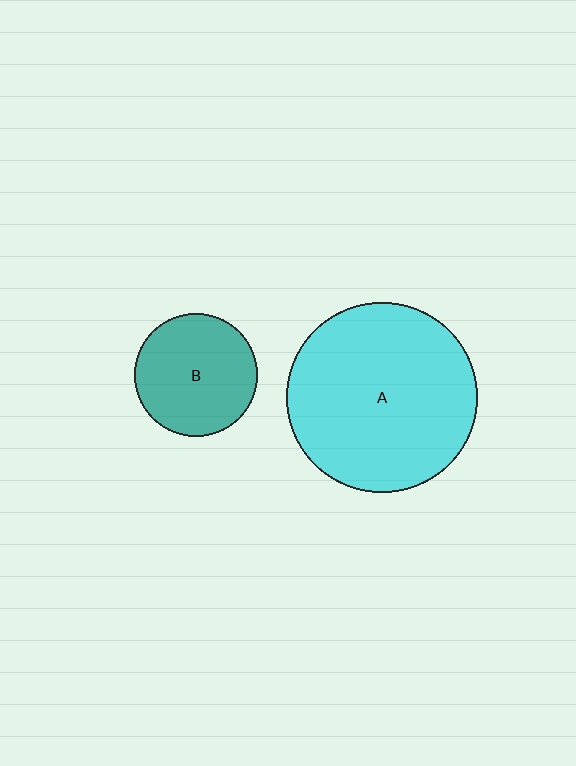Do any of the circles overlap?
No, none of the circles overlap.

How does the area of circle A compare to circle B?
Approximately 2.4 times.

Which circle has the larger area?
Circle A (cyan).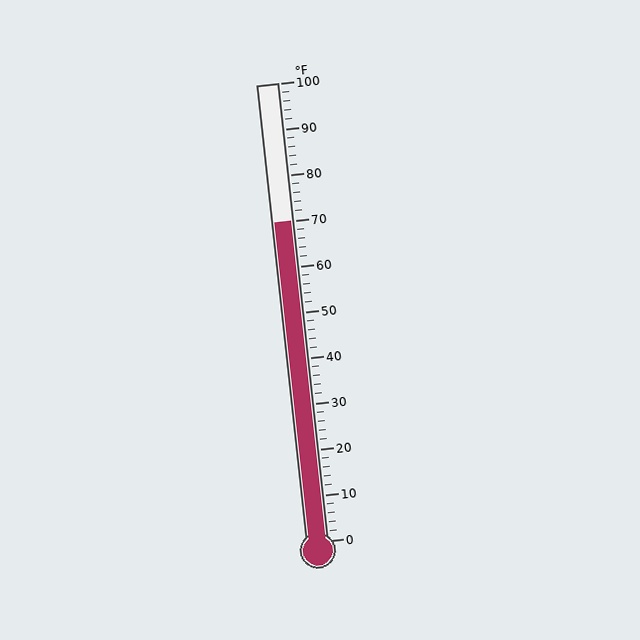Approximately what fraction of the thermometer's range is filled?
The thermometer is filled to approximately 70% of its range.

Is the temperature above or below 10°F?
The temperature is above 10°F.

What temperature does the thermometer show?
The thermometer shows approximately 70°F.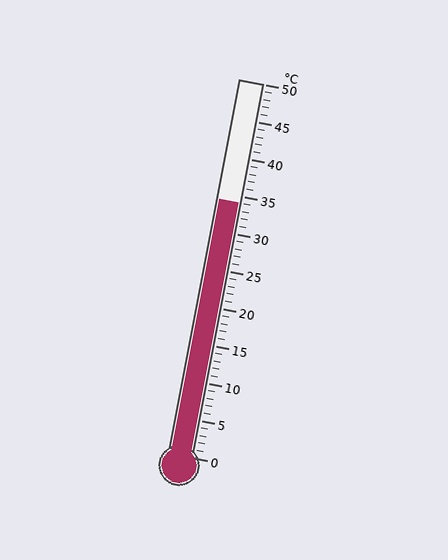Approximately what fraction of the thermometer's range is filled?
The thermometer is filled to approximately 70% of its range.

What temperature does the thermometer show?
The thermometer shows approximately 34°C.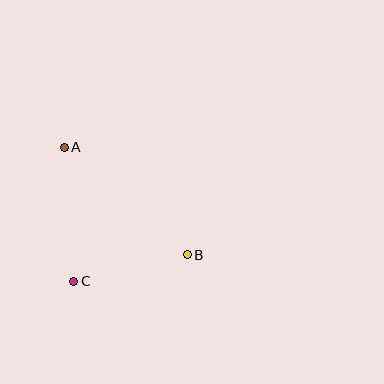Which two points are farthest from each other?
Points A and B are farthest from each other.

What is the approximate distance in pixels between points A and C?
The distance between A and C is approximately 134 pixels.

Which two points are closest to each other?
Points B and C are closest to each other.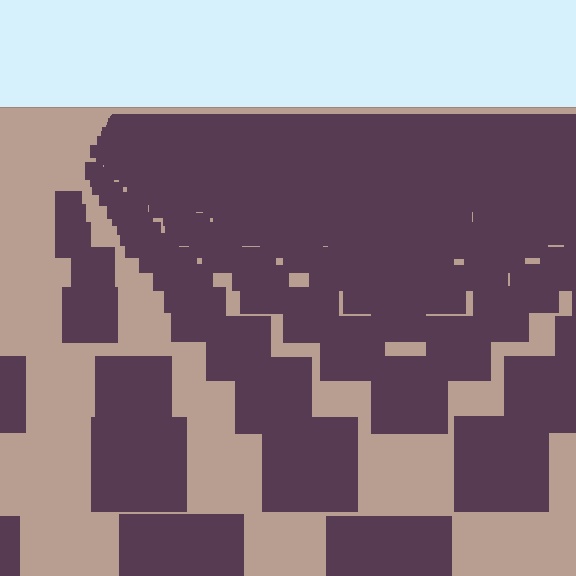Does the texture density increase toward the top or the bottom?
Density increases toward the top.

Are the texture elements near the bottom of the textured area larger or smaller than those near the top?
Larger. Near the bottom, elements are closer to the viewer and appear at a bigger on-screen size.